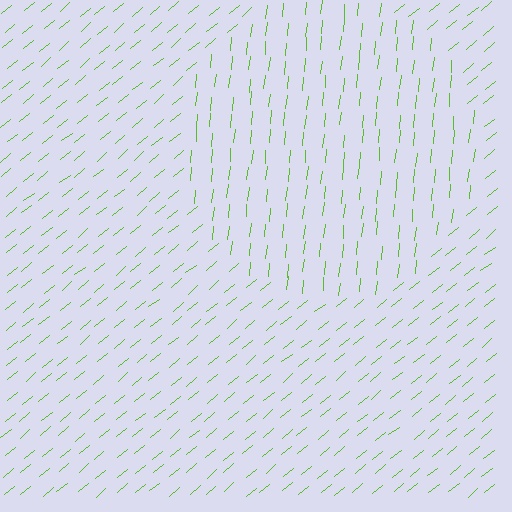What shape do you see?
I see a circle.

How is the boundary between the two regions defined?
The boundary is defined purely by a change in line orientation (approximately 45 degrees difference). All lines are the same color and thickness.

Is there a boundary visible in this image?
Yes, there is a texture boundary formed by a change in line orientation.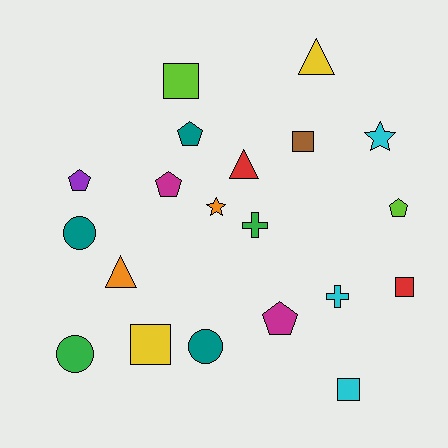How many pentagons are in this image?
There are 5 pentagons.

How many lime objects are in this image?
There are 2 lime objects.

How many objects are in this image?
There are 20 objects.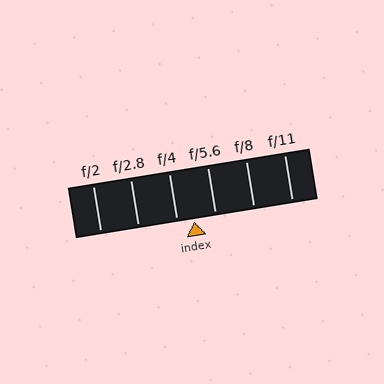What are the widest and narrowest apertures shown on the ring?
The widest aperture shown is f/2 and the narrowest is f/11.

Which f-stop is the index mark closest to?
The index mark is closest to f/4.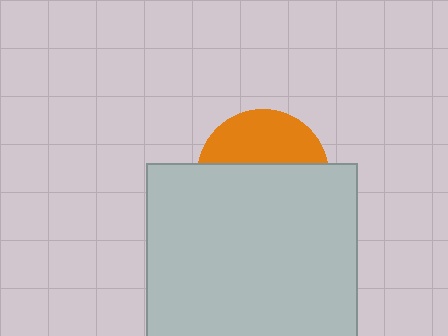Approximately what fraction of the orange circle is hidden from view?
Roughly 61% of the orange circle is hidden behind the light gray square.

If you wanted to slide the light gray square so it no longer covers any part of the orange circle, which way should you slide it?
Slide it down — that is the most direct way to separate the two shapes.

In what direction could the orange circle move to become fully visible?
The orange circle could move up. That would shift it out from behind the light gray square entirely.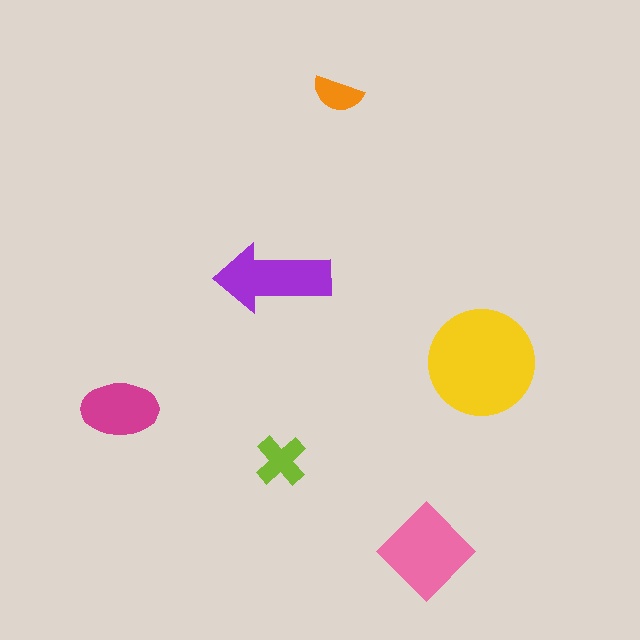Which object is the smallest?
The orange semicircle.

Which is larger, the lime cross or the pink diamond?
The pink diamond.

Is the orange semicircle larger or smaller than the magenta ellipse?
Smaller.